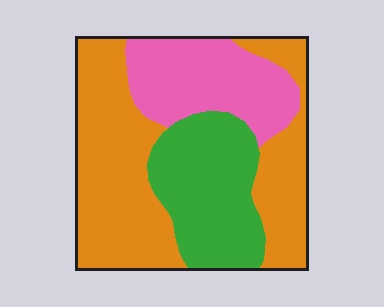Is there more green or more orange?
Orange.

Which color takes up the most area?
Orange, at roughly 50%.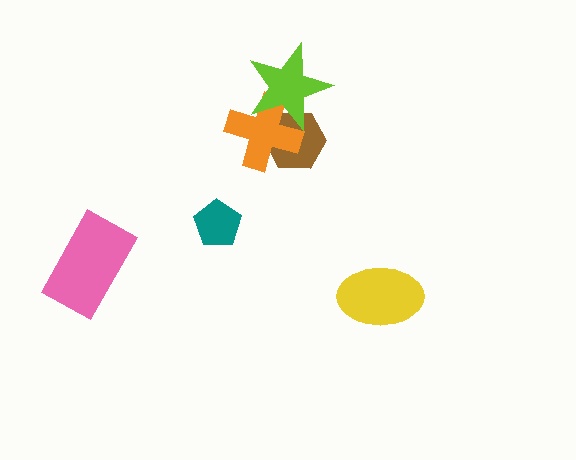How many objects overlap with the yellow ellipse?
0 objects overlap with the yellow ellipse.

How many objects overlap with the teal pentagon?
0 objects overlap with the teal pentagon.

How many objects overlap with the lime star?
2 objects overlap with the lime star.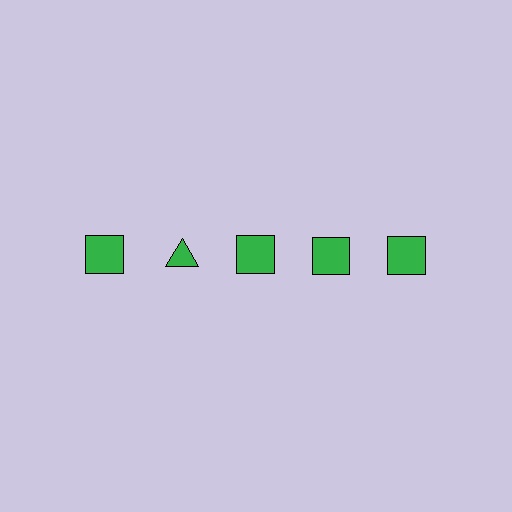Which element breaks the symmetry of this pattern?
The green triangle in the top row, second from left column breaks the symmetry. All other shapes are green squares.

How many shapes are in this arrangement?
There are 5 shapes arranged in a grid pattern.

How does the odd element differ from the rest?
It has a different shape: triangle instead of square.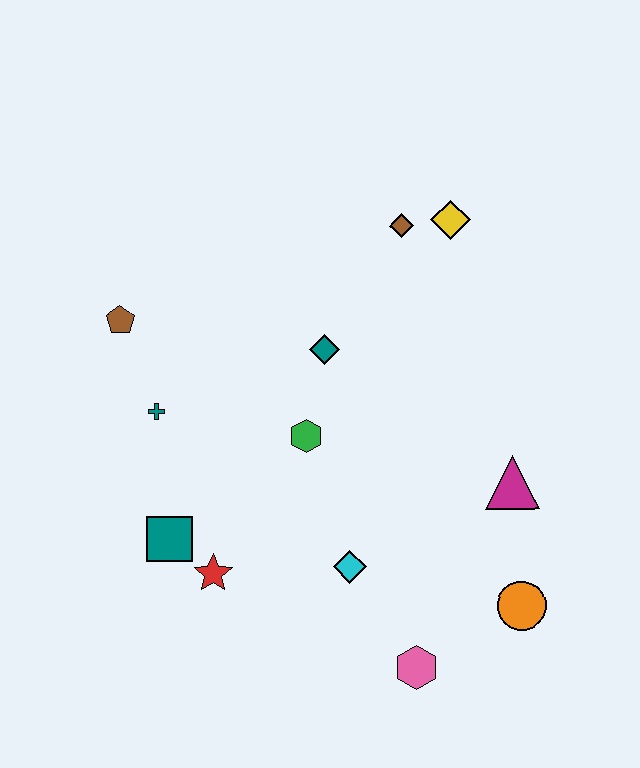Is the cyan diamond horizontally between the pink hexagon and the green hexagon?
Yes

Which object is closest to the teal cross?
The brown pentagon is closest to the teal cross.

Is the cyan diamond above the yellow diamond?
No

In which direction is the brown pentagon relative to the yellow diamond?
The brown pentagon is to the left of the yellow diamond.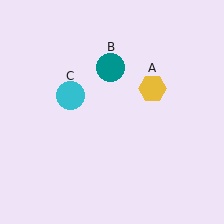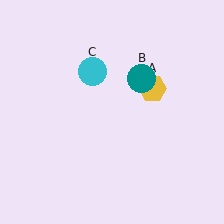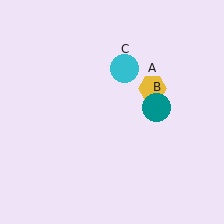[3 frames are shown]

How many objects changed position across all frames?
2 objects changed position: teal circle (object B), cyan circle (object C).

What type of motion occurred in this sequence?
The teal circle (object B), cyan circle (object C) rotated clockwise around the center of the scene.